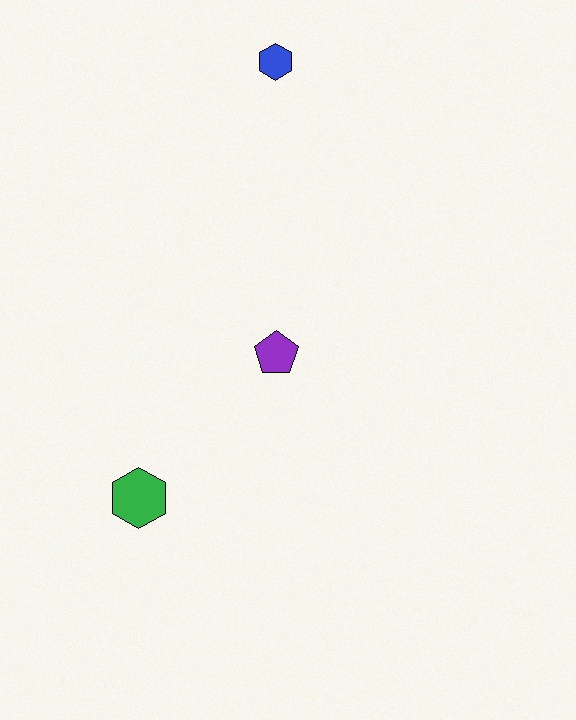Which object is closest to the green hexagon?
The purple pentagon is closest to the green hexagon.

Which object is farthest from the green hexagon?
The blue hexagon is farthest from the green hexagon.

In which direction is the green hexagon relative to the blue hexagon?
The green hexagon is below the blue hexagon.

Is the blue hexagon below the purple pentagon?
No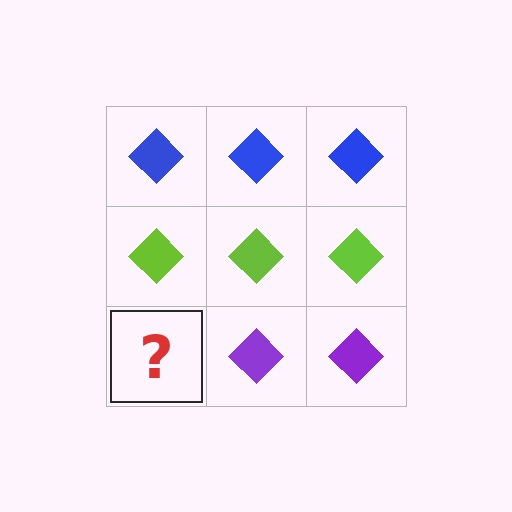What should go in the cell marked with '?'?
The missing cell should contain a purple diamond.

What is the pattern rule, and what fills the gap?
The rule is that each row has a consistent color. The gap should be filled with a purple diamond.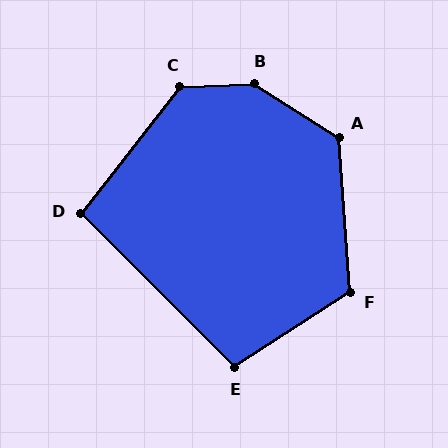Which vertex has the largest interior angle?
B, at approximately 144 degrees.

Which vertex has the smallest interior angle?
D, at approximately 97 degrees.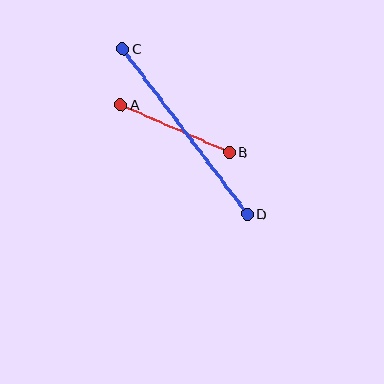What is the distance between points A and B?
The distance is approximately 118 pixels.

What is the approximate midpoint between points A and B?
The midpoint is at approximately (175, 128) pixels.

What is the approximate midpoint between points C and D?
The midpoint is at approximately (185, 131) pixels.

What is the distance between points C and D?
The distance is approximately 207 pixels.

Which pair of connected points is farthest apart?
Points C and D are farthest apart.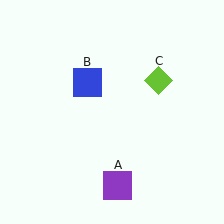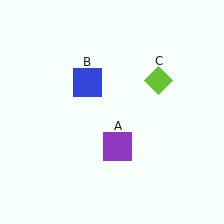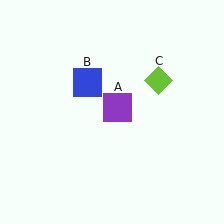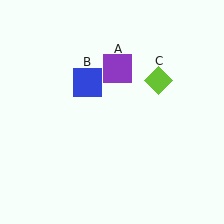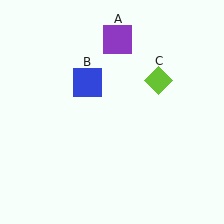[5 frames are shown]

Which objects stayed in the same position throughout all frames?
Blue square (object B) and lime diamond (object C) remained stationary.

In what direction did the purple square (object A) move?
The purple square (object A) moved up.